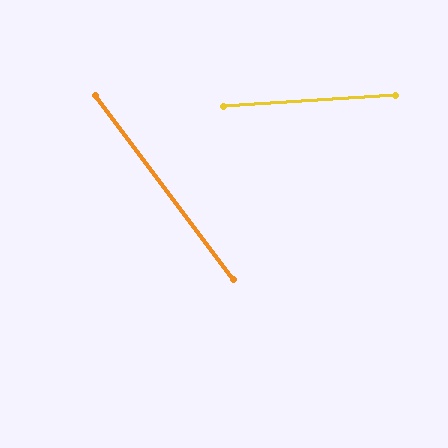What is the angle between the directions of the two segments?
Approximately 57 degrees.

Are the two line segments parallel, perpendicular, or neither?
Neither parallel nor perpendicular — they differ by about 57°.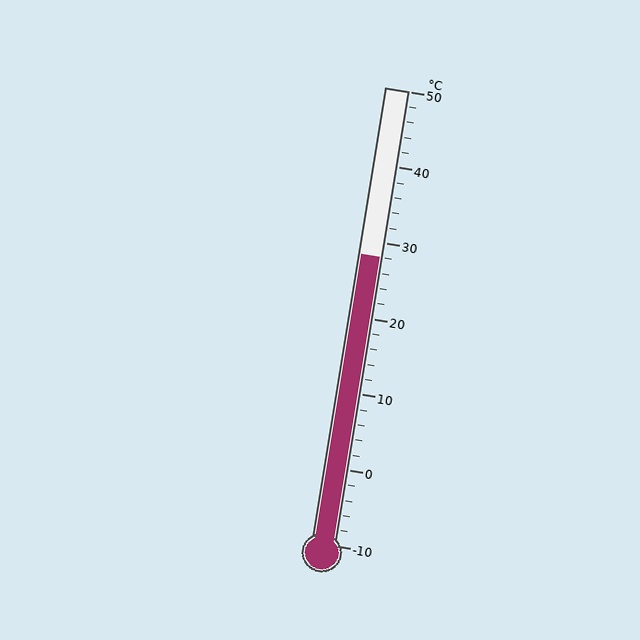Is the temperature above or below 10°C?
The temperature is above 10°C.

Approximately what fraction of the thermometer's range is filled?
The thermometer is filled to approximately 65% of its range.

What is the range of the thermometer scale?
The thermometer scale ranges from -10°C to 50°C.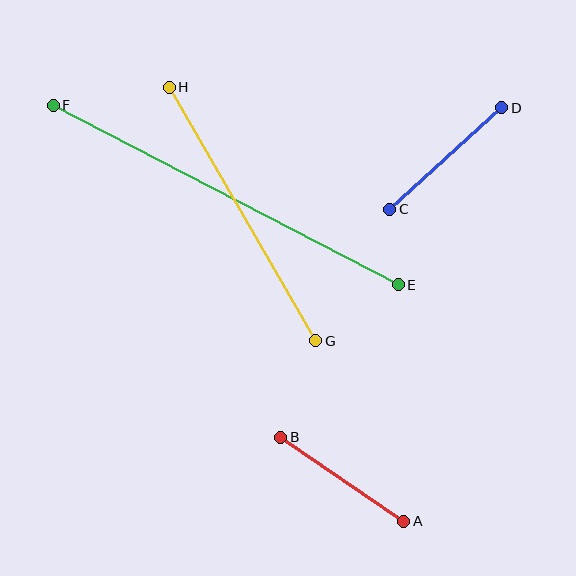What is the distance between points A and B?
The distance is approximately 149 pixels.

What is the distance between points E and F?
The distance is approximately 389 pixels.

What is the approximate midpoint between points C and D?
The midpoint is at approximately (446, 158) pixels.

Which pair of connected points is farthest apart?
Points E and F are farthest apart.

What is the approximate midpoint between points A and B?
The midpoint is at approximately (342, 479) pixels.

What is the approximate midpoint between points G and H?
The midpoint is at approximately (242, 214) pixels.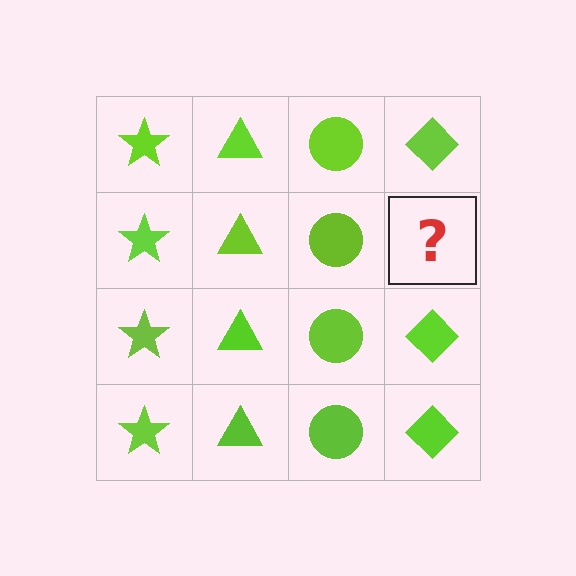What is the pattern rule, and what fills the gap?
The rule is that each column has a consistent shape. The gap should be filled with a lime diamond.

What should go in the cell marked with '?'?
The missing cell should contain a lime diamond.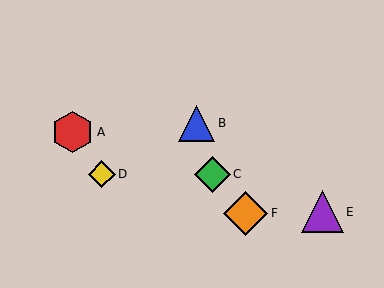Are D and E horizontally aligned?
No, D is at y≈174 and E is at y≈212.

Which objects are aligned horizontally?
Objects C, D are aligned horizontally.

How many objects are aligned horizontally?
2 objects (C, D) are aligned horizontally.